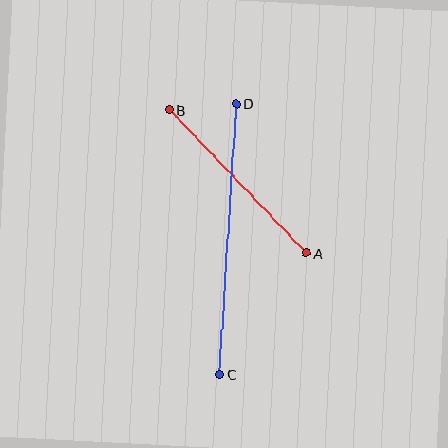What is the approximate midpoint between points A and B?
The midpoint is at approximately (238, 181) pixels.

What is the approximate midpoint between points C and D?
The midpoint is at approximately (228, 239) pixels.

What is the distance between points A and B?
The distance is approximately 199 pixels.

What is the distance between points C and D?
The distance is approximately 271 pixels.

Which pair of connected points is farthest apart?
Points C and D are farthest apart.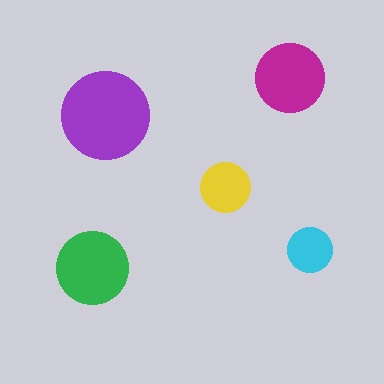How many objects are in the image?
There are 5 objects in the image.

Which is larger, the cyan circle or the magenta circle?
The magenta one.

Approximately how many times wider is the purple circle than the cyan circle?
About 2 times wider.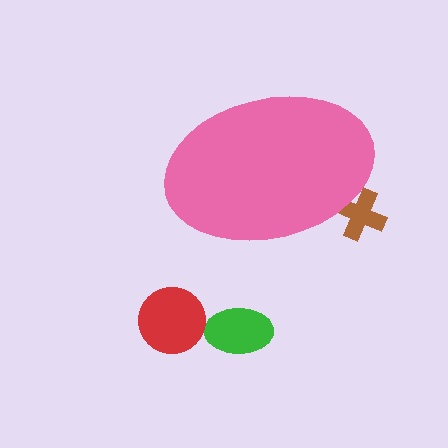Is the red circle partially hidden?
No, the red circle is fully visible.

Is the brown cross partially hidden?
Yes, the brown cross is partially hidden behind the pink ellipse.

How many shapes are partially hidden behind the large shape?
1 shape is partially hidden.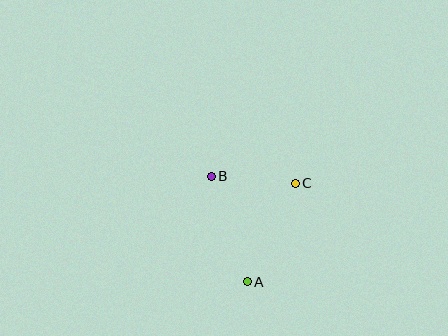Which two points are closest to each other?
Points B and C are closest to each other.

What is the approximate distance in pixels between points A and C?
The distance between A and C is approximately 110 pixels.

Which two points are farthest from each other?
Points A and B are farthest from each other.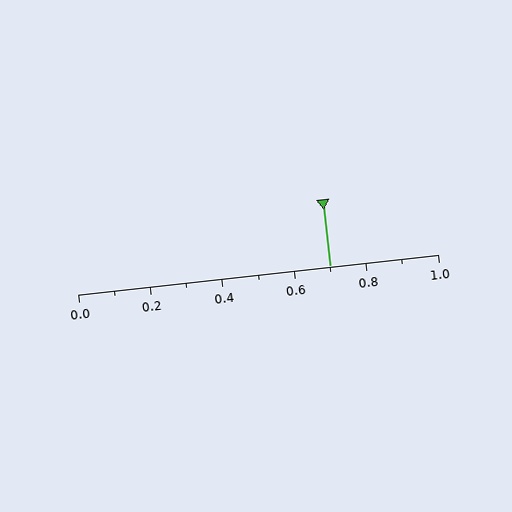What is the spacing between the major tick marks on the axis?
The major ticks are spaced 0.2 apart.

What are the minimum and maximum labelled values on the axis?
The axis runs from 0.0 to 1.0.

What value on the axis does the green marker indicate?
The marker indicates approximately 0.7.